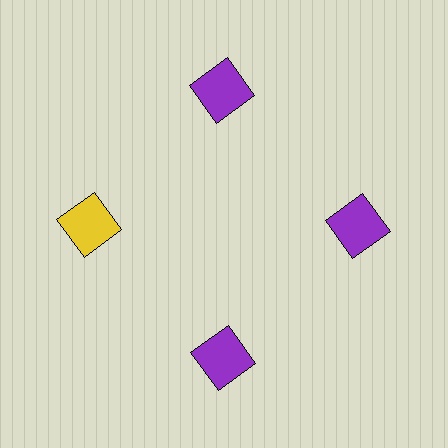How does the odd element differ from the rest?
It has a different color: yellow instead of purple.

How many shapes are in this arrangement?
There are 4 shapes arranged in a ring pattern.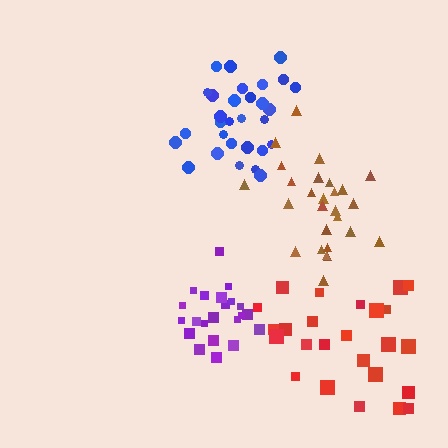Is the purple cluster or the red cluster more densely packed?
Purple.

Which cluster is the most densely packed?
Purple.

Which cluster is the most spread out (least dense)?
Red.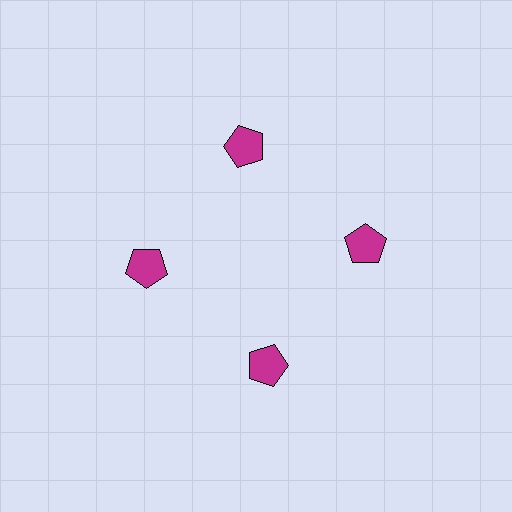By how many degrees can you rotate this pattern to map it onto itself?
The pattern maps onto itself every 90 degrees of rotation.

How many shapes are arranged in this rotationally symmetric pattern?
There are 4 shapes, arranged in 4 groups of 1.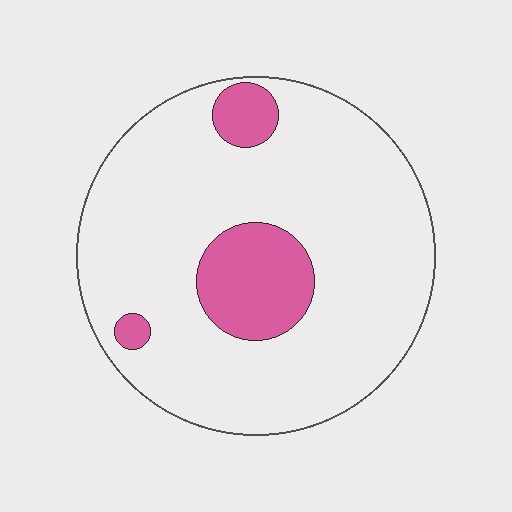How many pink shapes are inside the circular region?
3.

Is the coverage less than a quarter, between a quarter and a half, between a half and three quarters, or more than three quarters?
Less than a quarter.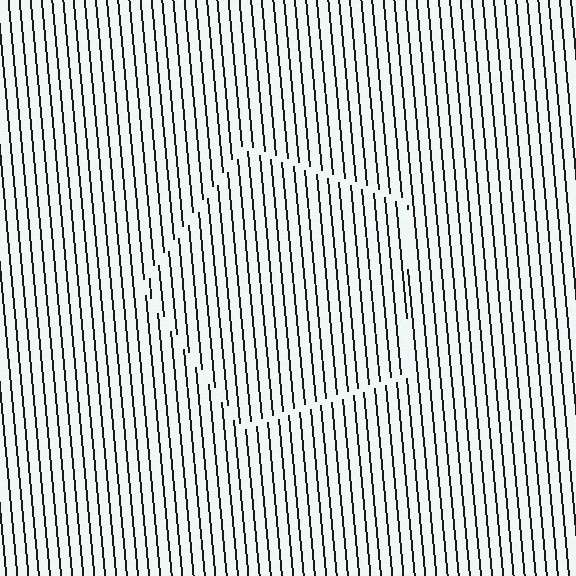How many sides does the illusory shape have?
5 sides — the line-ends trace a pentagon.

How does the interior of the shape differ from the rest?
The interior of the shape contains the same grating, shifted by half a period — the contour is defined by the phase discontinuity where line-ends from the inner and outer gratings abut.